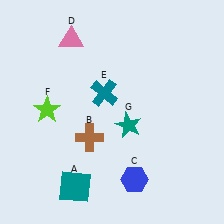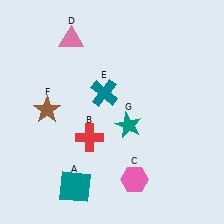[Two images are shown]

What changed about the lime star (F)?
In Image 1, F is lime. In Image 2, it changed to brown.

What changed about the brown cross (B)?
In Image 1, B is brown. In Image 2, it changed to red.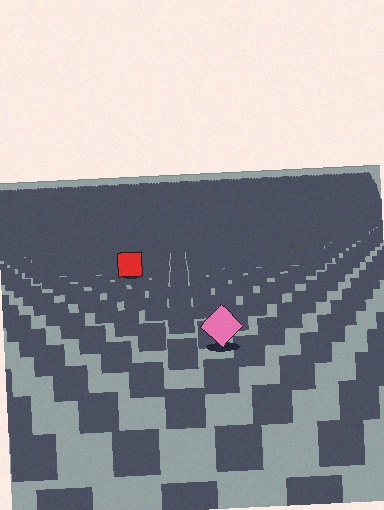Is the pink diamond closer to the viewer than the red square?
Yes. The pink diamond is closer — you can tell from the texture gradient: the ground texture is coarser near it.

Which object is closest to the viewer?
The pink diamond is closest. The texture marks near it are larger and more spread out.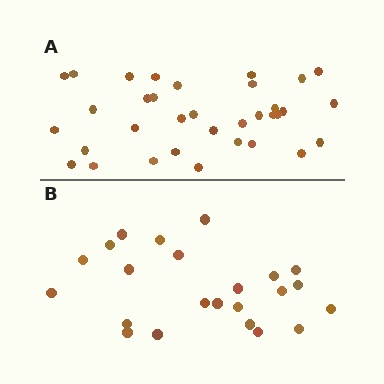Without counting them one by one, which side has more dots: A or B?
Region A (the top region) has more dots.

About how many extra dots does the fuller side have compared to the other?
Region A has roughly 12 or so more dots than region B.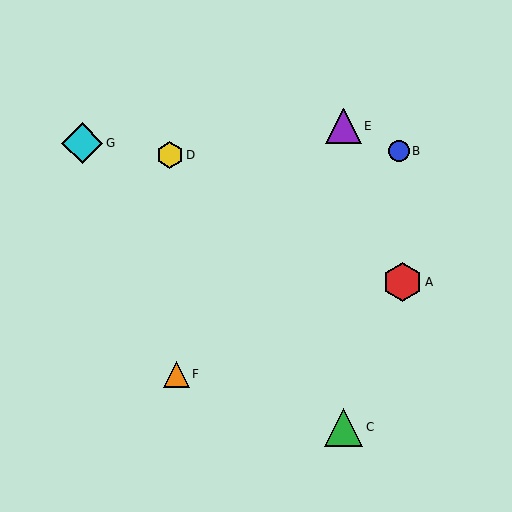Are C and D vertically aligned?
No, C is at x≈343 and D is at x≈170.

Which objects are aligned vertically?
Objects C, E are aligned vertically.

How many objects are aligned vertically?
2 objects (C, E) are aligned vertically.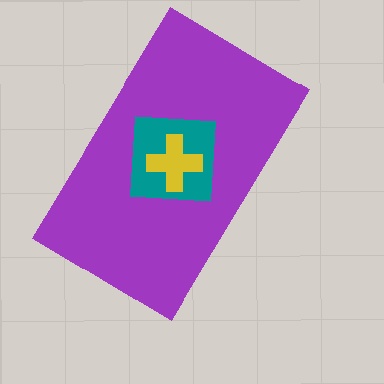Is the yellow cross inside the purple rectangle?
Yes.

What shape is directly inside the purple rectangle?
The teal square.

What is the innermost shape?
The yellow cross.